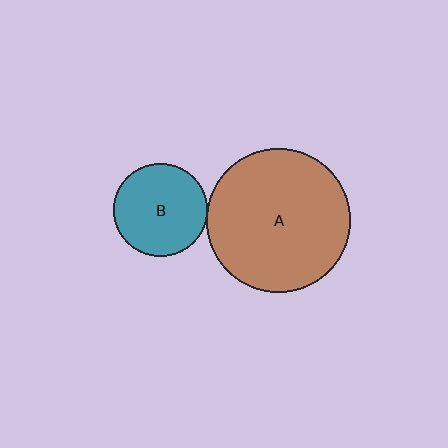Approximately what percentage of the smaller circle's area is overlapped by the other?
Approximately 5%.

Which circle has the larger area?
Circle A (brown).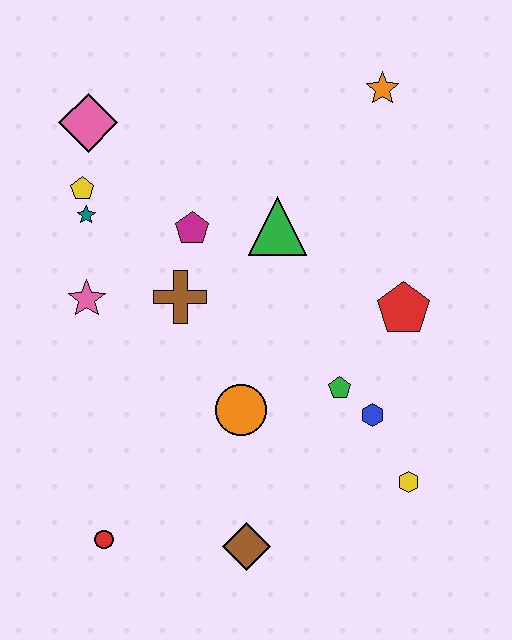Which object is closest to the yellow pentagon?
The teal star is closest to the yellow pentagon.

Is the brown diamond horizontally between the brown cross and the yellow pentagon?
No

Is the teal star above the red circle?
Yes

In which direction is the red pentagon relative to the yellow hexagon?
The red pentagon is above the yellow hexagon.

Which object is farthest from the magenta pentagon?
The yellow hexagon is farthest from the magenta pentagon.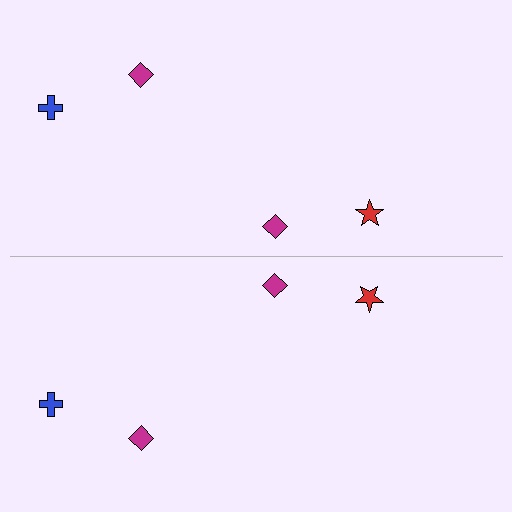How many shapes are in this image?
There are 8 shapes in this image.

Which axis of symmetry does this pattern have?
The pattern has a horizontal axis of symmetry running through the center of the image.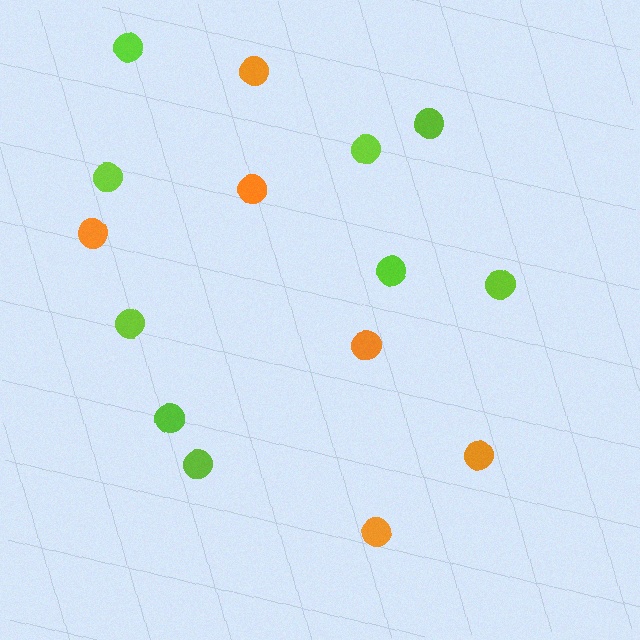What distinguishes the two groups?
There are 2 groups: one group of orange circles (6) and one group of lime circles (9).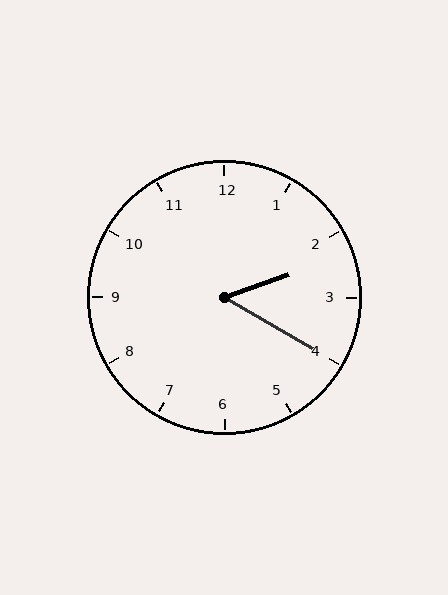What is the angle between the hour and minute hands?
Approximately 50 degrees.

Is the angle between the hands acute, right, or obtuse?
It is acute.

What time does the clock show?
2:20.